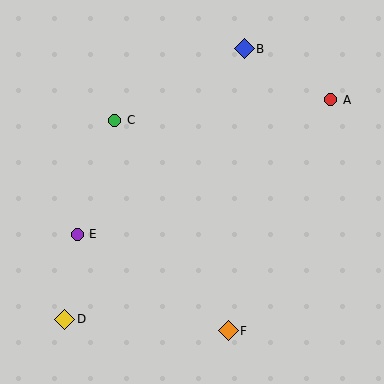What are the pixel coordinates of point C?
Point C is at (115, 120).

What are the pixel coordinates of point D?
Point D is at (65, 319).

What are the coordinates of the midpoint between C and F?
The midpoint between C and F is at (171, 226).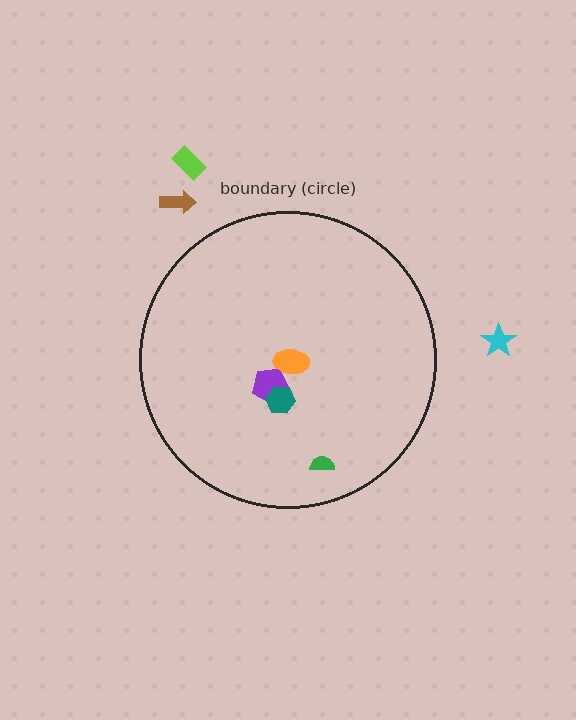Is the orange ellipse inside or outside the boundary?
Inside.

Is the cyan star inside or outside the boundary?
Outside.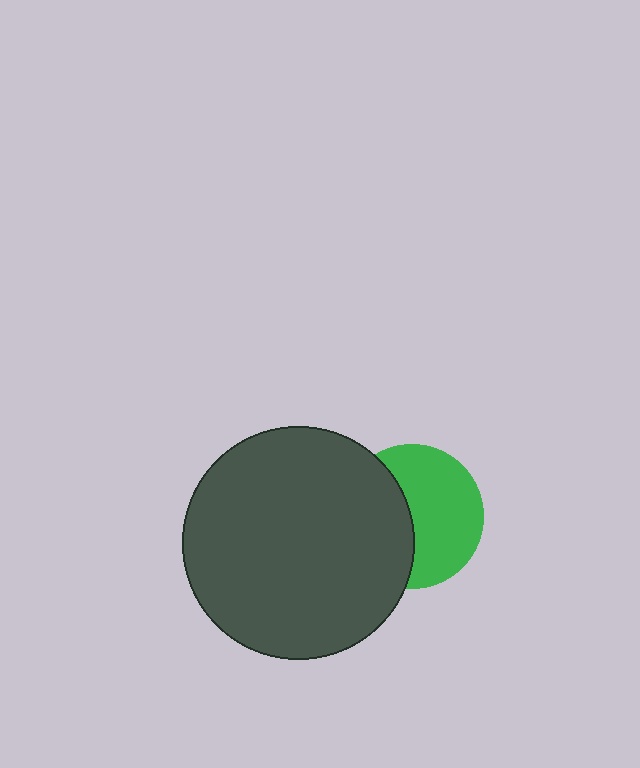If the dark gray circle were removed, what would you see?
You would see the complete green circle.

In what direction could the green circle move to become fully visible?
The green circle could move right. That would shift it out from behind the dark gray circle entirely.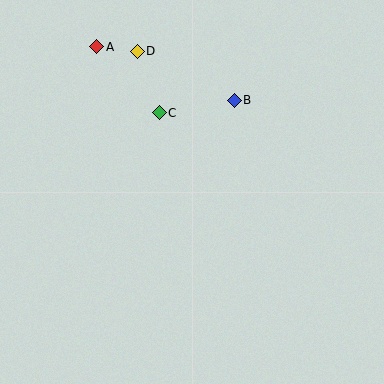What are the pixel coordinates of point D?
Point D is at (137, 51).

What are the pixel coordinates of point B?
Point B is at (234, 100).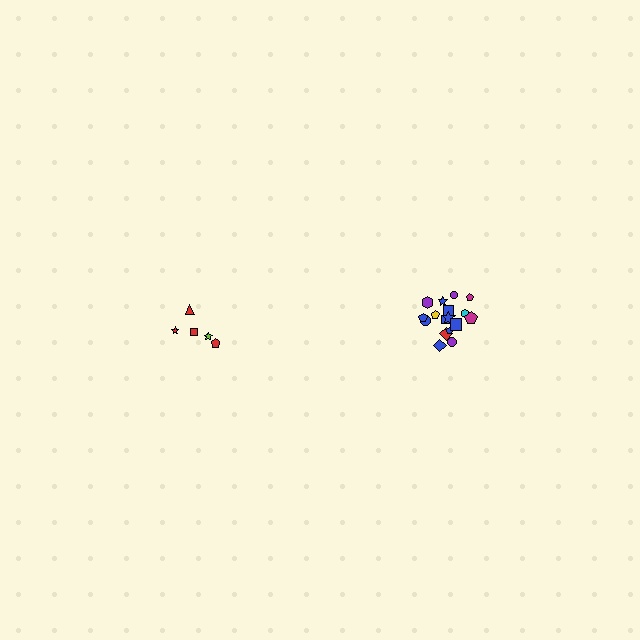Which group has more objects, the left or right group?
The right group.